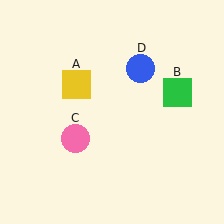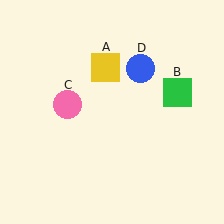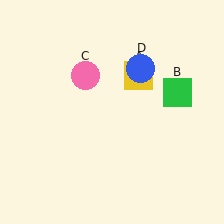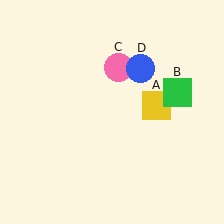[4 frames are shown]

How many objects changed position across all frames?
2 objects changed position: yellow square (object A), pink circle (object C).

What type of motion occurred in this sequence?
The yellow square (object A), pink circle (object C) rotated clockwise around the center of the scene.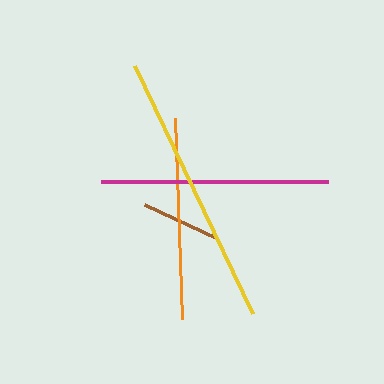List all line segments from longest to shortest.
From longest to shortest: yellow, magenta, orange, brown.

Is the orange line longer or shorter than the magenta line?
The magenta line is longer than the orange line.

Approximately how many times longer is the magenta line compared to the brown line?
The magenta line is approximately 2.8 times the length of the brown line.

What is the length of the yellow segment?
The yellow segment is approximately 275 pixels long.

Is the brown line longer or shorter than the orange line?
The orange line is longer than the brown line.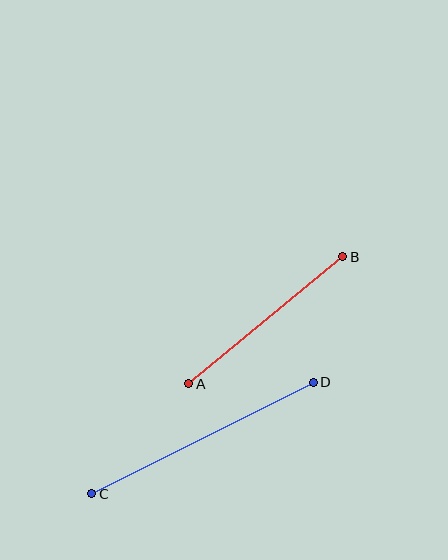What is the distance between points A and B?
The distance is approximately 199 pixels.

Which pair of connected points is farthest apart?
Points C and D are farthest apart.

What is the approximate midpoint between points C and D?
The midpoint is at approximately (202, 438) pixels.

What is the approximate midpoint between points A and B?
The midpoint is at approximately (266, 320) pixels.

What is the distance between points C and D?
The distance is approximately 248 pixels.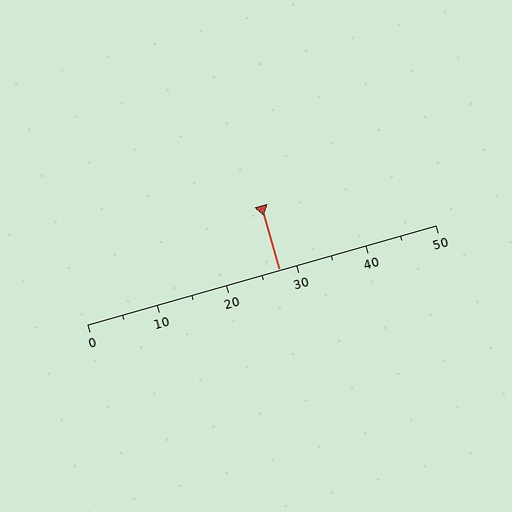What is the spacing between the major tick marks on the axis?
The major ticks are spaced 10 apart.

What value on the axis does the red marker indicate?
The marker indicates approximately 27.5.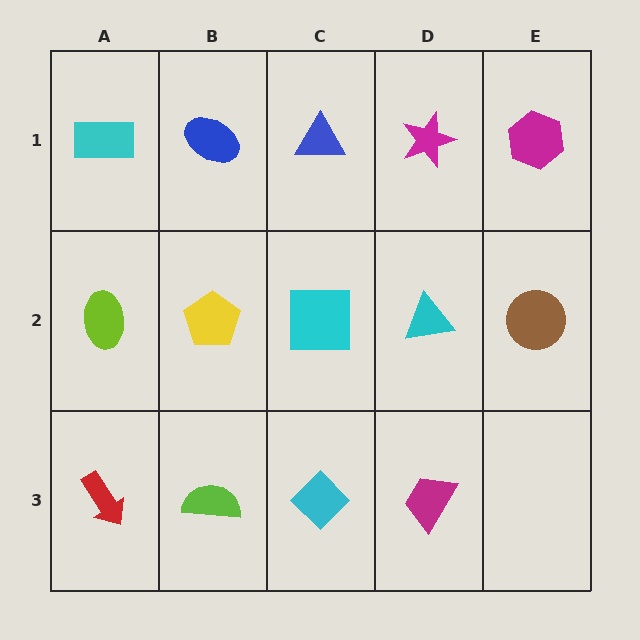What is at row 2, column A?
A lime ellipse.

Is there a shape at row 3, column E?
No, that cell is empty.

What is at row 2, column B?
A yellow pentagon.